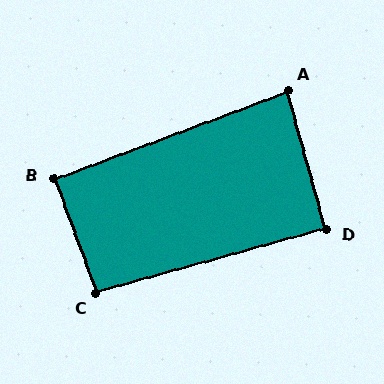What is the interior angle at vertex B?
Approximately 90 degrees (approximately right).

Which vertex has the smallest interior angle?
A, at approximately 85 degrees.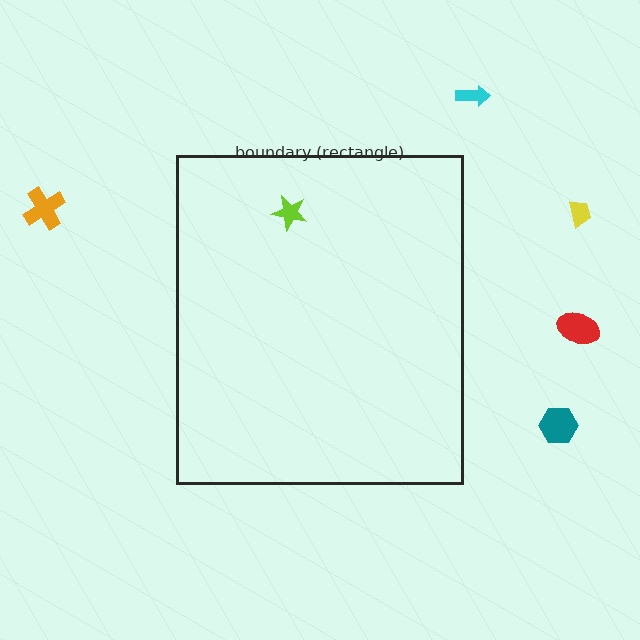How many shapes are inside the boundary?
1 inside, 5 outside.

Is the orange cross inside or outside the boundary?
Outside.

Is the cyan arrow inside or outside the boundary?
Outside.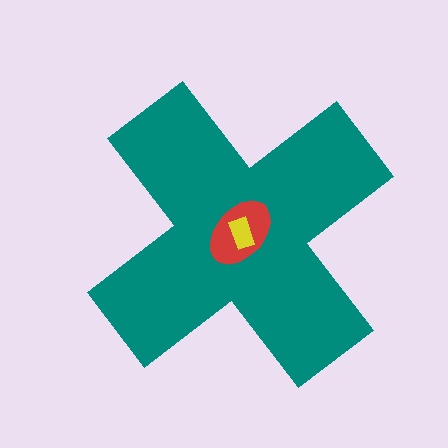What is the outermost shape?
The teal cross.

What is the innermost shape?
The yellow rectangle.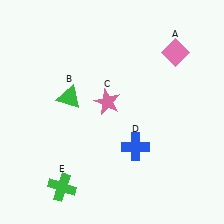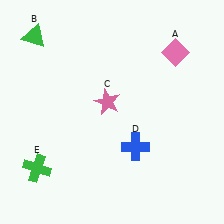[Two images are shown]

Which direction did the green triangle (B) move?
The green triangle (B) moved up.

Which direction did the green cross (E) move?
The green cross (E) moved left.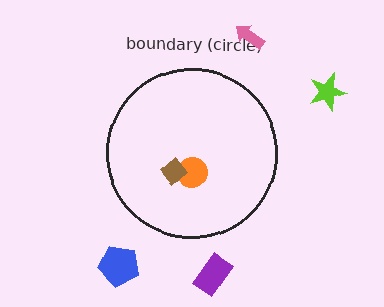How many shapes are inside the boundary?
2 inside, 4 outside.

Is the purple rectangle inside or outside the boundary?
Outside.